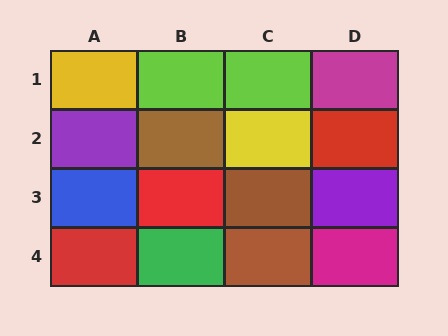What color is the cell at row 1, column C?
Lime.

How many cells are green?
1 cell is green.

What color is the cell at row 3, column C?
Brown.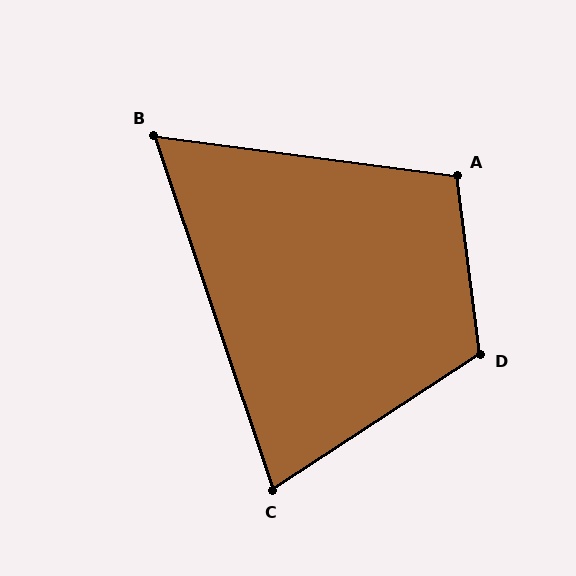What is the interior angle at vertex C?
Approximately 75 degrees (acute).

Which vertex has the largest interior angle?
D, at approximately 116 degrees.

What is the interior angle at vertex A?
Approximately 105 degrees (obtuse).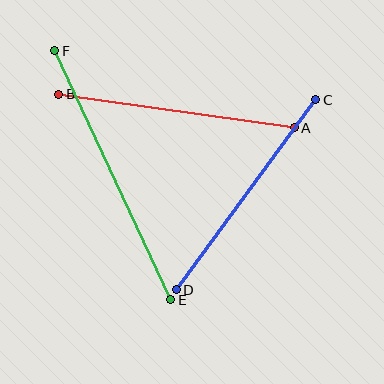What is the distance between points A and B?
The distance is approximately 238 pixels.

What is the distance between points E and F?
The distance is approximately 275 pixels.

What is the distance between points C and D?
The distance is approximately 235 pixels.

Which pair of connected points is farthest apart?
Points E and F are farthest apart.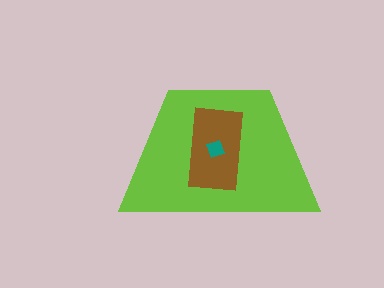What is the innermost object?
The teal diamond.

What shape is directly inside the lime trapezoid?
The brown rectangle.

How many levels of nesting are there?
3.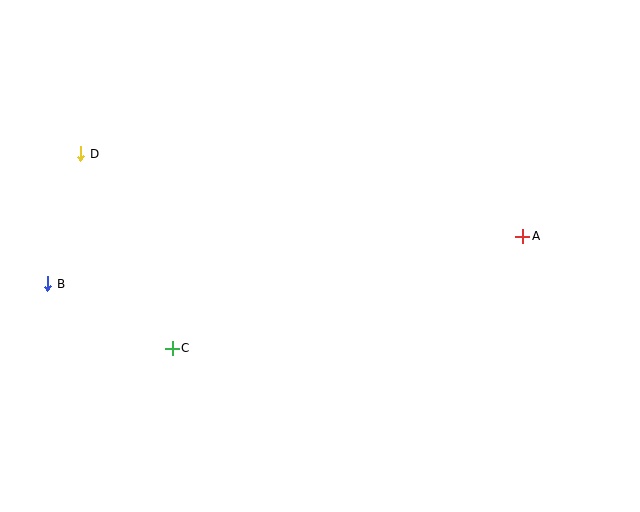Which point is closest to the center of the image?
Point C at (172, 348) is closest to the center.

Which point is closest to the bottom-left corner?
Point B is closest to the bottom-left corner.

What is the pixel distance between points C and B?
The distance between C and B is 141 pixels.